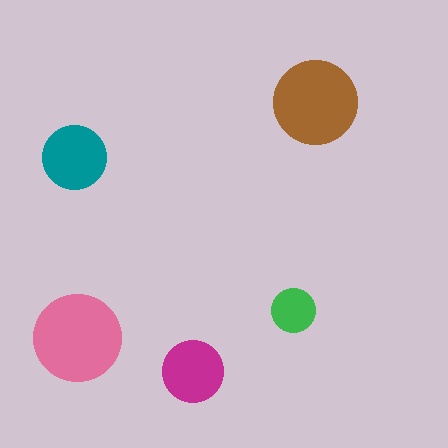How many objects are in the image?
There are 5 objects in the image.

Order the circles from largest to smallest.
the pink one, the brown one, the teal one, the magenta one, the green one.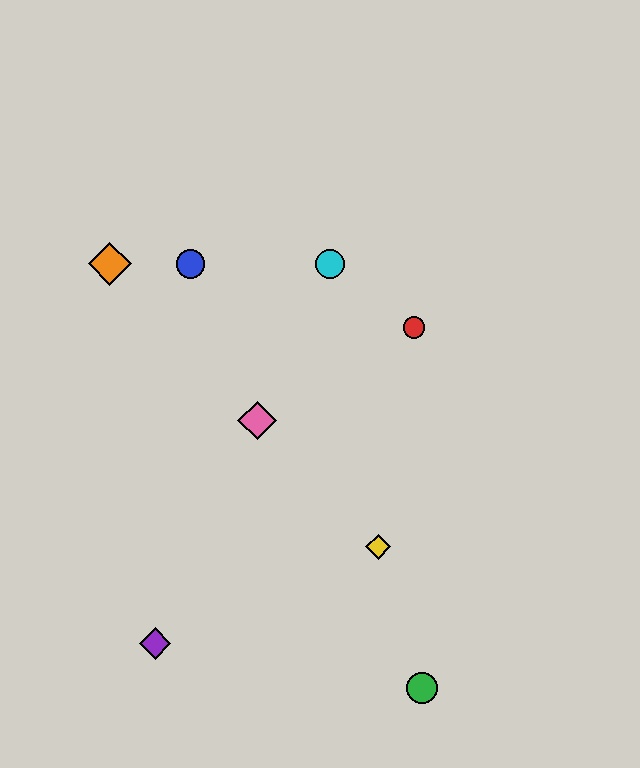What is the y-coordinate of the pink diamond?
The pink diamond is at y≈420.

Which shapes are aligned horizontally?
The blue circle, the orange diamond, the cyan circle are aligned horizontally.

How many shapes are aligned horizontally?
3 shapes (the blue circle, the orange diamond, the cyan circle) are aligned horizontally.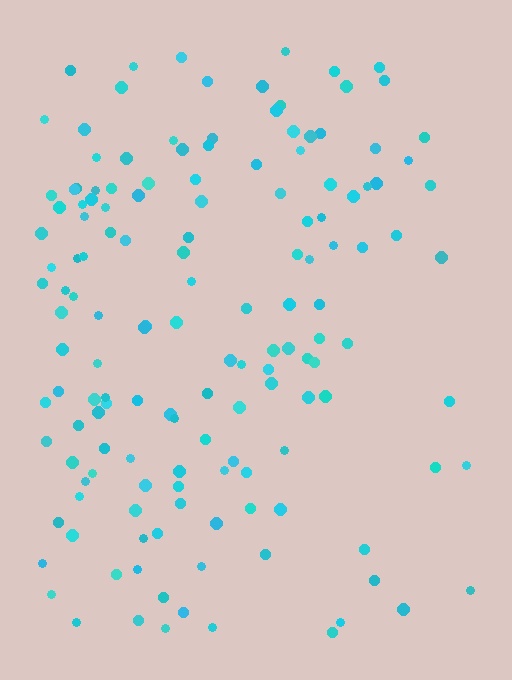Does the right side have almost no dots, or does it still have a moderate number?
Still a moderate number, just noticeably fewer than the left.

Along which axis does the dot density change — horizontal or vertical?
Horizontal.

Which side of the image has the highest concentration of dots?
The left.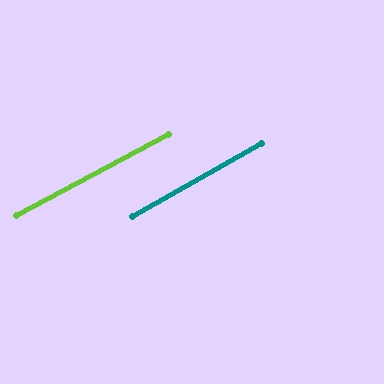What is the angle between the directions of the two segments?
Approximately 1 degree.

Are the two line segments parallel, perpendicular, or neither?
Parallel — their directions differ by only 1.4°.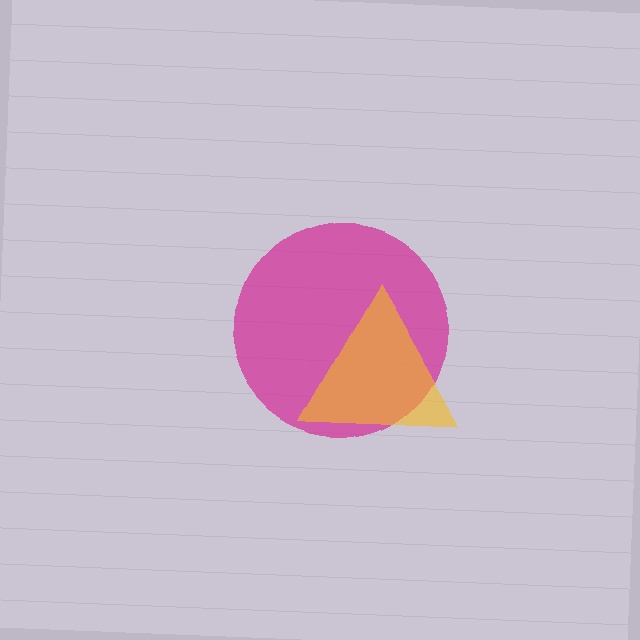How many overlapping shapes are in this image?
There are 2 overlapping shapes in the image.